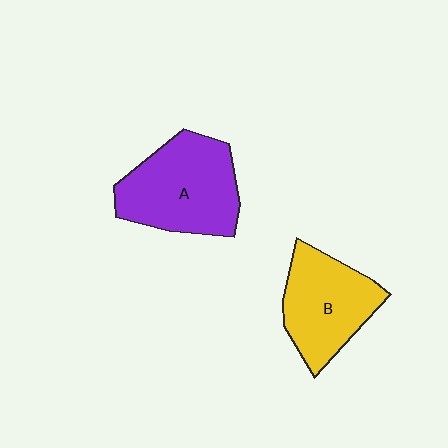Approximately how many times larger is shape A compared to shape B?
Approximately 1.2 times.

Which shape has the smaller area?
Shape B (yellow).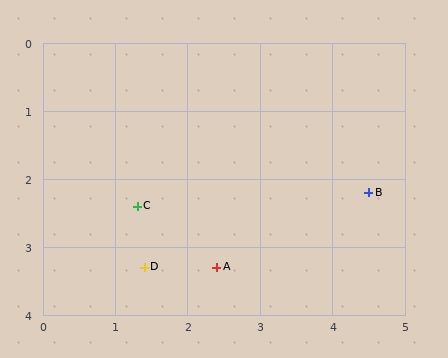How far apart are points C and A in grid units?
Points C and A are about 1.4 grid units apart.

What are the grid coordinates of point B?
Point B is at approximately (4.5, 2.2).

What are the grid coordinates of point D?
Point D is at approximately (1.4, 3.3).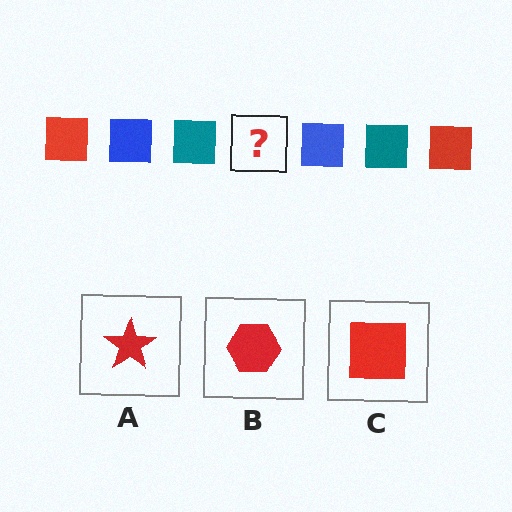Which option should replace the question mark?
Option C.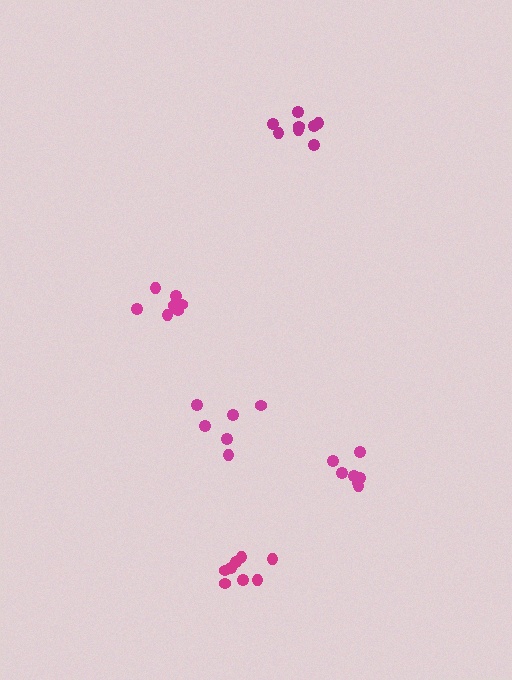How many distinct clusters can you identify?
There are 5 distinct clusters.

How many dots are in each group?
Group 1: 6 dots, Group 2: 8 dots, Group 3: 7 dots, Group 4: 8 dots, Group 5: 7 dots (36 total).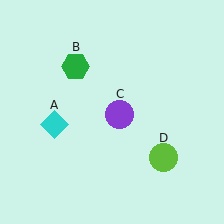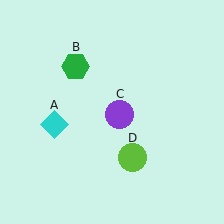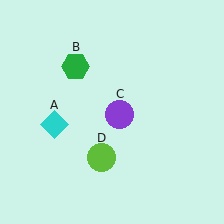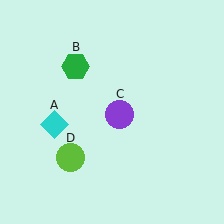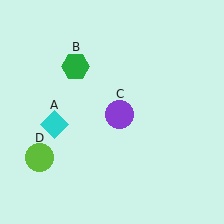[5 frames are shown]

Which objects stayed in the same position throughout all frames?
Cyan diamond (object A) and green hexagon (object B) and purple circle (object C) remained stationary.